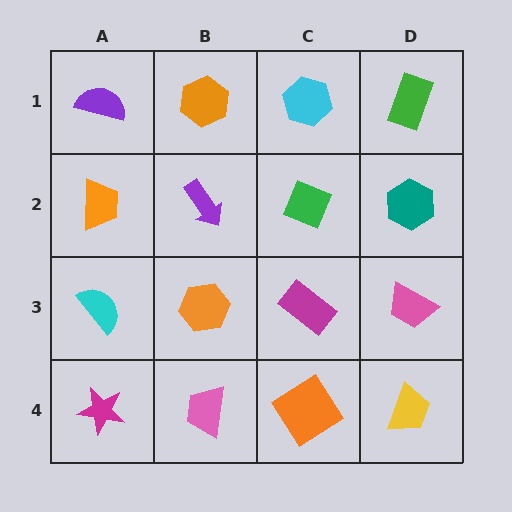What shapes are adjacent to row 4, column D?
A pink trapezoid (row 3, column D), an orange diamond (row 4, column C).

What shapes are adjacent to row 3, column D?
A teal hexagon (row 2, column D), a yellow trapezoid (row 4, column D), a magenta rectangle (row 3, column C).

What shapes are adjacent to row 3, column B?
A purple arrow (row 2, column B), a pink trapezoid (row 4, column B), a cyan semicircle (row 3, column A), a magenta rectangle (row 3, column C).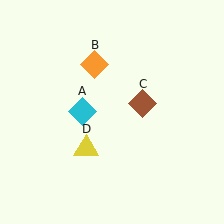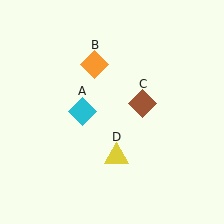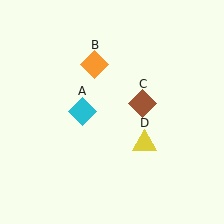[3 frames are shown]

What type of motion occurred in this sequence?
The yellow triangle (object D) rotated counterclockwise around the center of the scene.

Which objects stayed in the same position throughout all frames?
Cyan diamond (object A) and orange diamond (object B) and brown diamond (object C) remained stationary.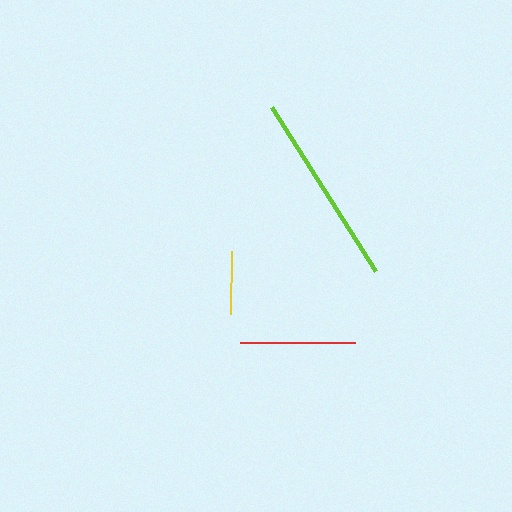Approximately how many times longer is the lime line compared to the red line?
The lime line is approximately 1.7 times the length of the red line.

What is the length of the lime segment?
The lime segment is approximately 195 pixels long.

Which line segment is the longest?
The lime line is the longest at approximately 195 pixels.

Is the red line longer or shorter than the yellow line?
The red line is longer than the yellow line.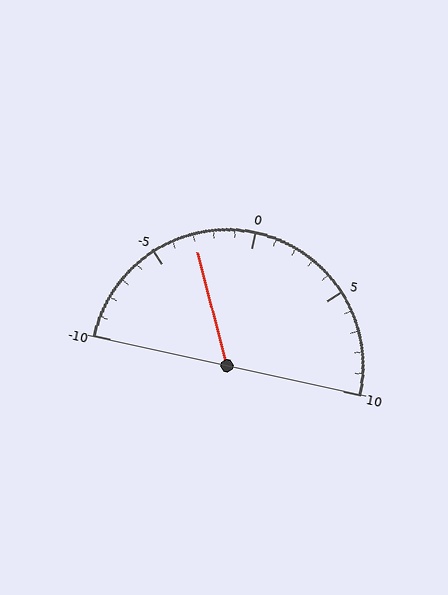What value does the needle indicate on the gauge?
The needle indicates approximately -3.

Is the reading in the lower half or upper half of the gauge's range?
The reading is in the lower half of the range (-10 to 10).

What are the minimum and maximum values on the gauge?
The gauge ranges from -10 to 10.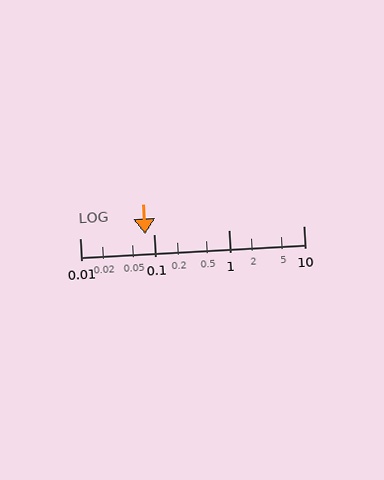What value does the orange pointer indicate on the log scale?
The pointer indicates approximately 0.075.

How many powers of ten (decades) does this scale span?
The scale spans 3 decades, from 0.01 to 10.